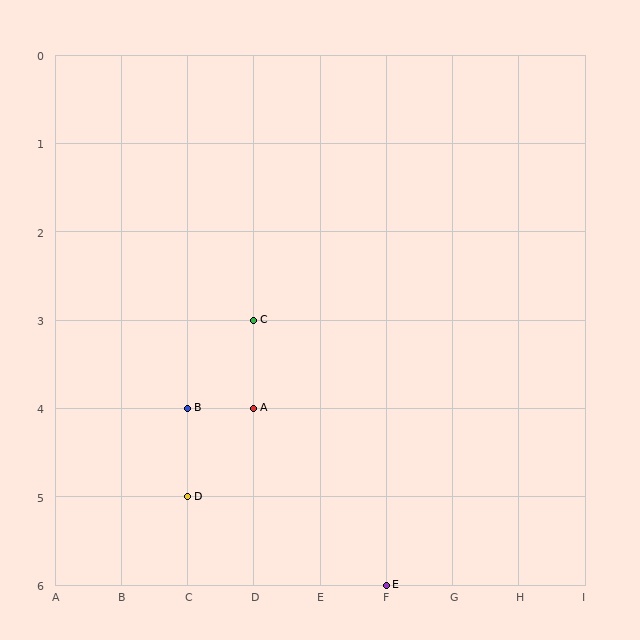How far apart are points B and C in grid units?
Points B and C are 1 column and 1 row apart (about 1.4 grid units diagonally).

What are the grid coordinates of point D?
Point D is at grid coordinates (C, 5).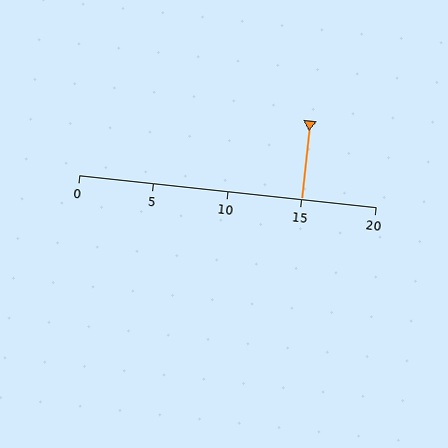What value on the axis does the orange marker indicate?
The marker indicates approximately 15.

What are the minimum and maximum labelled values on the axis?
The axis runs from 0 to 20.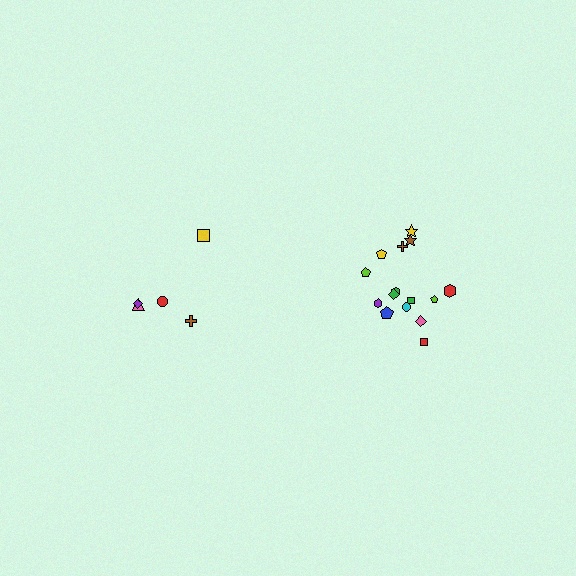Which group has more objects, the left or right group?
The right group.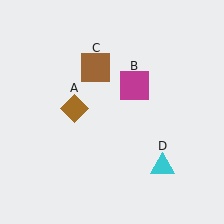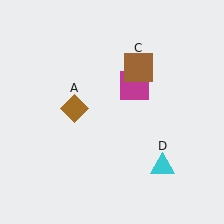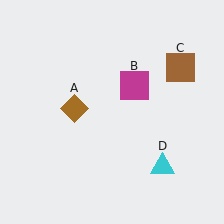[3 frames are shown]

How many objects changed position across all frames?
1 object changed position: brown square (object C).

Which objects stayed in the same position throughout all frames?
Brown diamond (object A) and magenta square (object B) and cyan triangle (object D) remained stationary.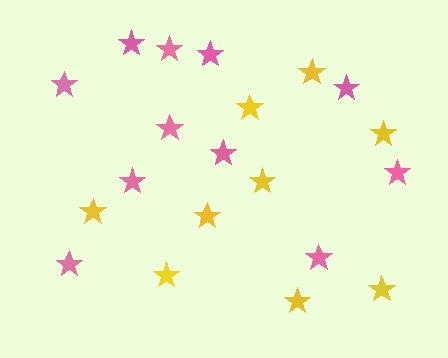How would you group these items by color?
There are 2 groups: one group of pink stars (11) and one group of yellow stars (9).